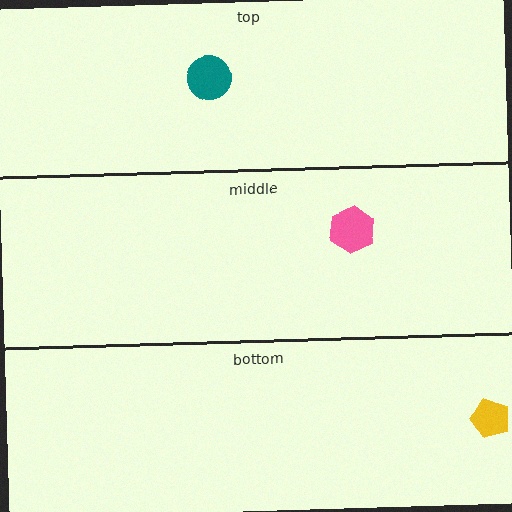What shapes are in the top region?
The teal circle.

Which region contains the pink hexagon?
The middle region.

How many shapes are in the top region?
1.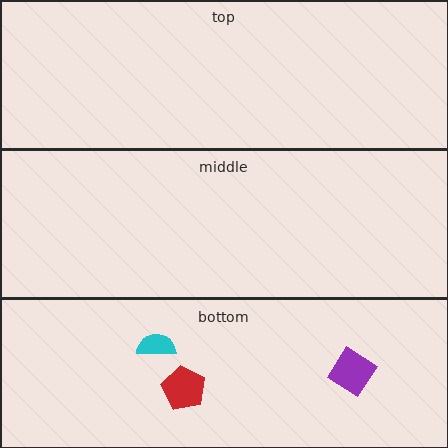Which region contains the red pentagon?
The bottom region.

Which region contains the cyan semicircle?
The bottom region.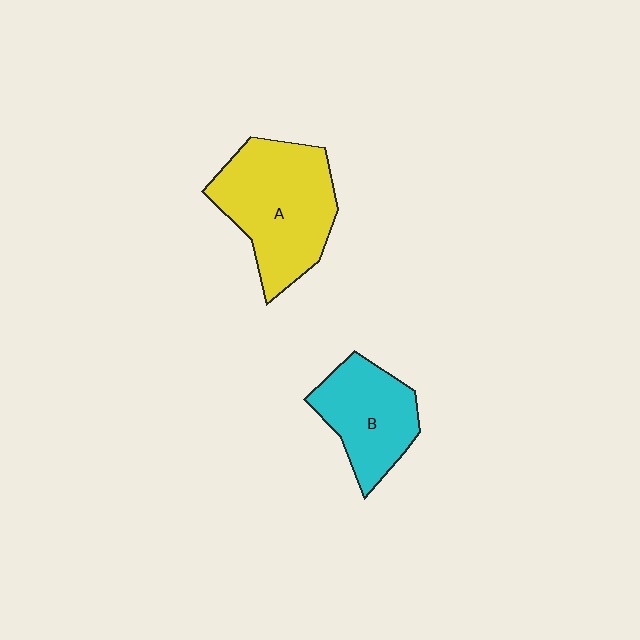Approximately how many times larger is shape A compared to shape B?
Approximately 1.5 times.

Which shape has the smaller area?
Shape B (cyan).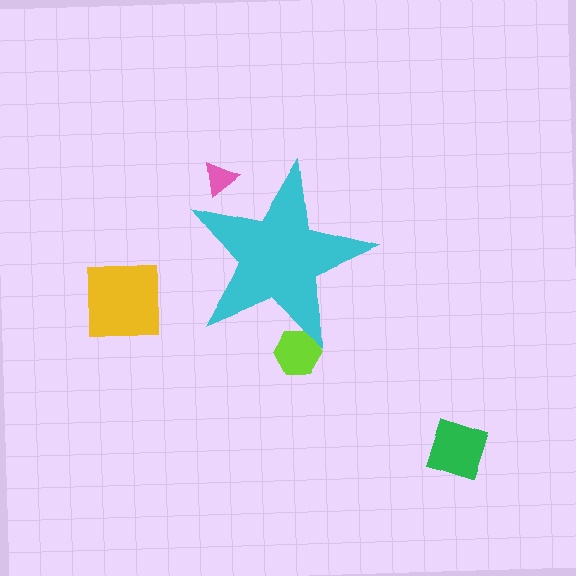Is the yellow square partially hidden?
No, the yellow square is fully visible.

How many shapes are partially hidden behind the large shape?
2 shapes are partially hidden.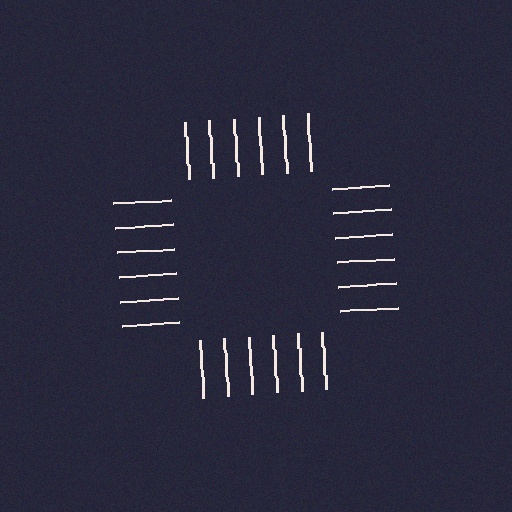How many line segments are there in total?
24 — 6 along each of the 4 edges.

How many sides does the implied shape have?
4 sides — the line-ends trace a square.